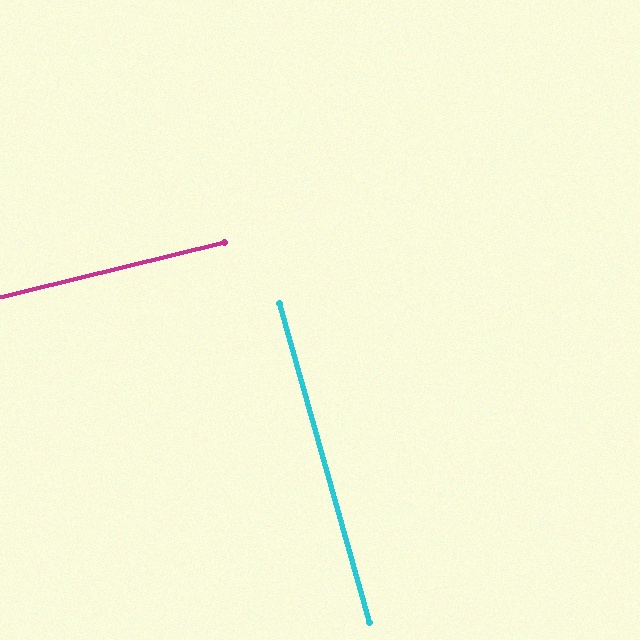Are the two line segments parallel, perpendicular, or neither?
Perpendicular — they meet at approximately 88°.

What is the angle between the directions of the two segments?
Approximately 88 degrees.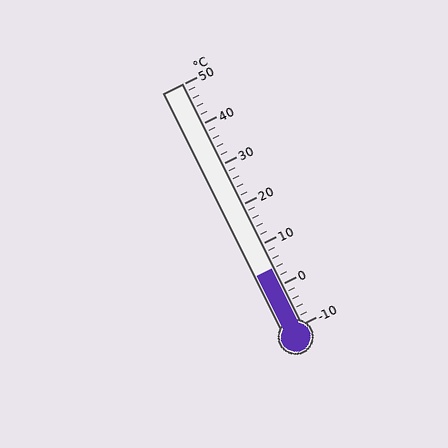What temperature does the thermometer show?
The thermometer shows approximately 4°C.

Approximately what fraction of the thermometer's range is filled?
The thermometer is filled to approximately 25% of its range.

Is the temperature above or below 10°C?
The temperature is below 10°C.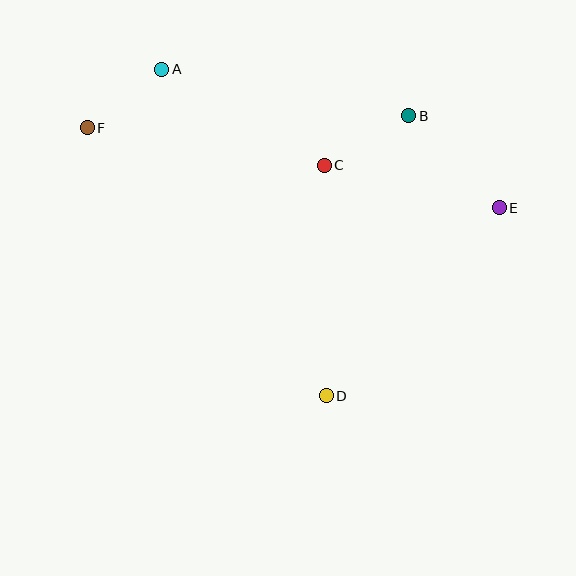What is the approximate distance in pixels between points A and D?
The distance between A and D is approximately 365 pixels.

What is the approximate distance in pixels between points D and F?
The distance between D and F is approximately 359 pixels.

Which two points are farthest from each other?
Points E and F are farthest from each other.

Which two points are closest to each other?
Points A and F are closest to each other.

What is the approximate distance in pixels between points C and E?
The distance between C and E is approximately 180 pixels.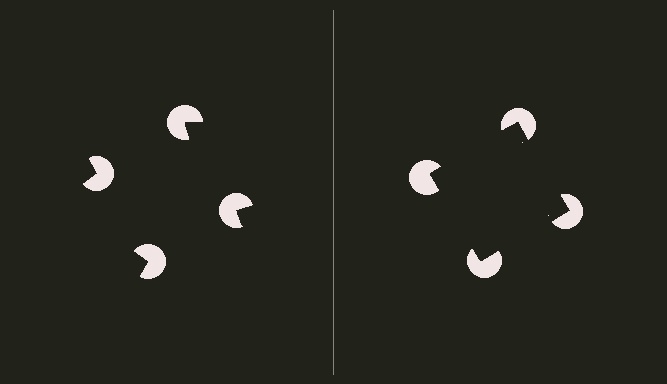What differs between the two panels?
The pac-man discs are positioned identically on both sides; only the wedge orientations differ. On the right they align to a square; on the left they are misaligned.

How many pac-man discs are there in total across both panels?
8 — 4 on each side.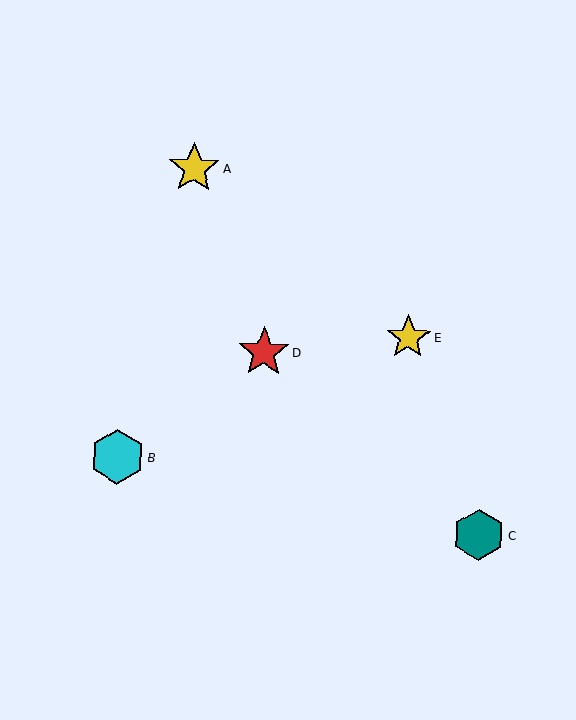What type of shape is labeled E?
Shape E is a yellow star.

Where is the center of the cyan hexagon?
The center of the cyan hexagon is at (117, 457).